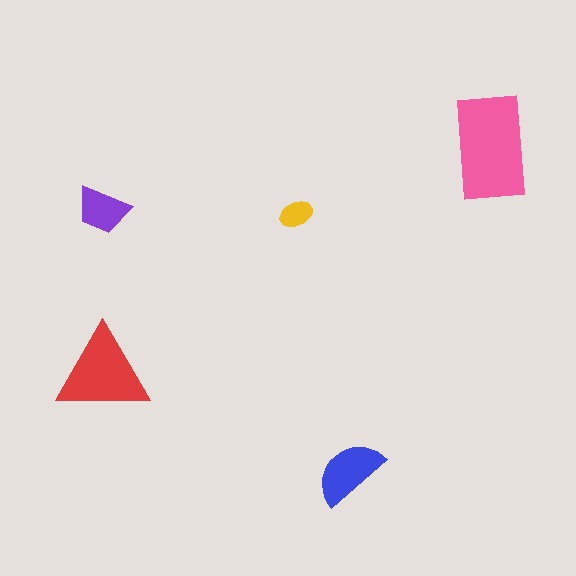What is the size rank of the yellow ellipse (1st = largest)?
5th.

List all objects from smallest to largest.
The yellow ellipse, the purple trapezoid, the blue semicircle, the red triangle, the pink rectangle.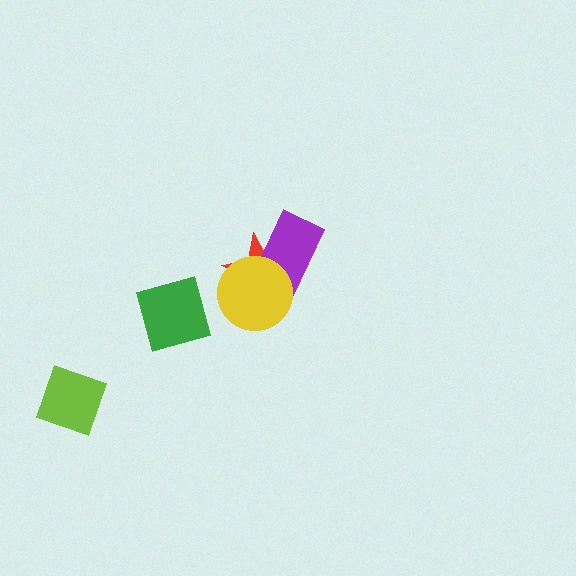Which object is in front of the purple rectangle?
The yellow circle is in front of the purple rectangle.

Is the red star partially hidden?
Yes, it is partially covered by another shape.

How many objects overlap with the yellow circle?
2 objects overlap with the yellow circle.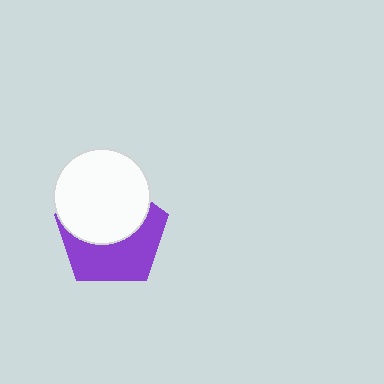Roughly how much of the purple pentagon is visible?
About half of it is visible (roughly 50%).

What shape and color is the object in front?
The object in front is a white circle.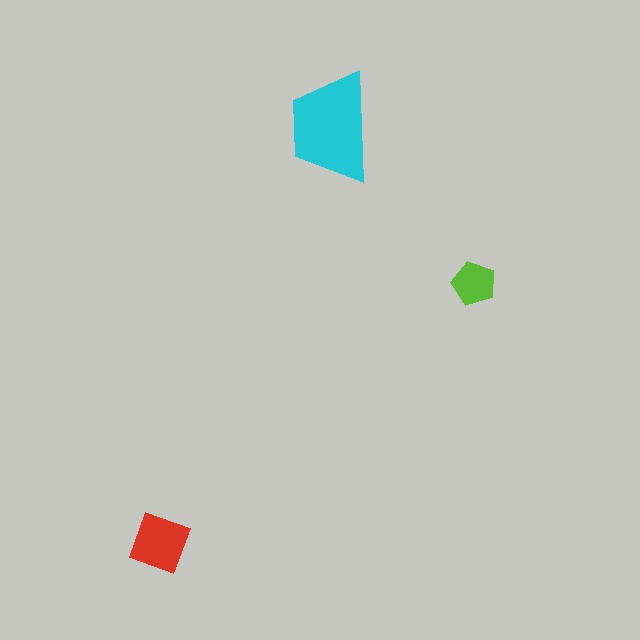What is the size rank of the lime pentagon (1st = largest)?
3rd.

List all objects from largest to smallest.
The cyan trapezoid, the red diamond, the lime pentagon.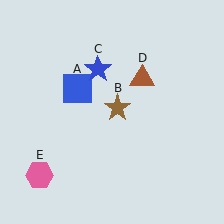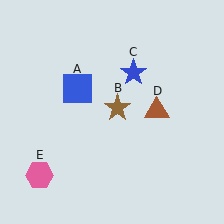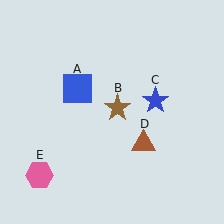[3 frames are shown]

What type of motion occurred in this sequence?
The blue star (object C), brown triangle (object D) rotated clockwise around the center of the scene.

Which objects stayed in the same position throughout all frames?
Blue square (object A) and brown star (object B) and pink hexagon (object E) remained stationary.